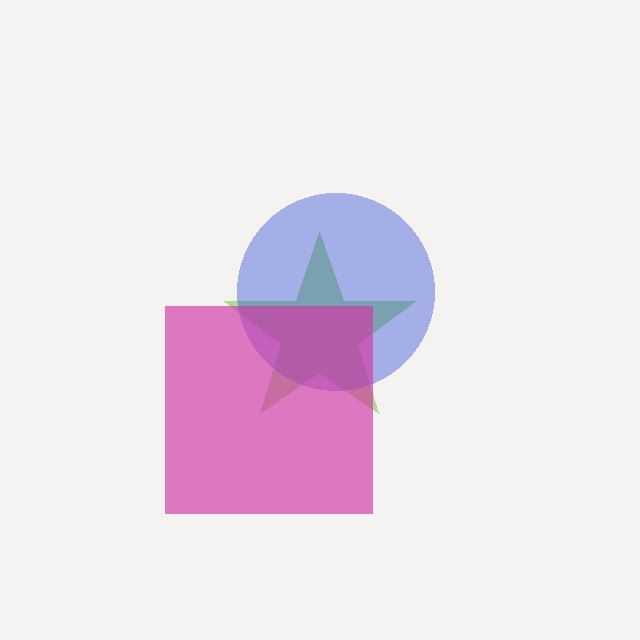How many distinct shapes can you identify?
There are 3 distinct shapes: a lime star, a blue circle, a magenta square.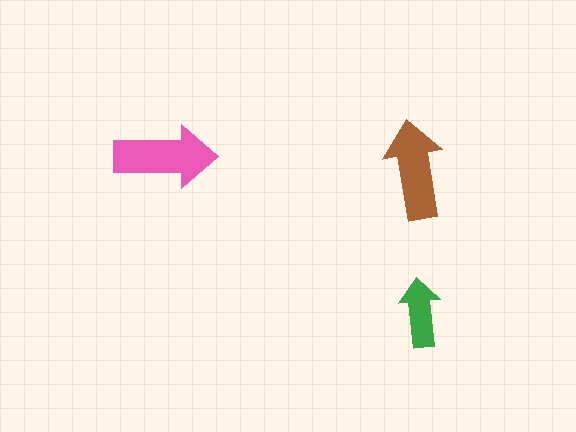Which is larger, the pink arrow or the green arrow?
The pink one.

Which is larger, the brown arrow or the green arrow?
The brown one.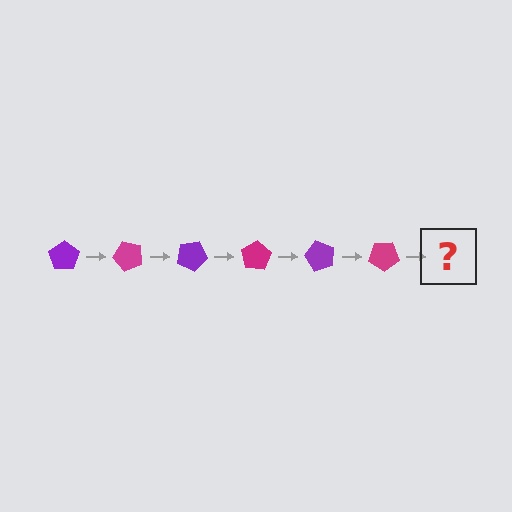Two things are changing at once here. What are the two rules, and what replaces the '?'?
The two rules are that it rotates 50 degrees each step and the color cycles through purple and magenta. The '?' should be a purple pentagon, rotated 300 degrees from the start.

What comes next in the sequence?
The next element should be a purple pentagon, rotated 300 degrees from the start.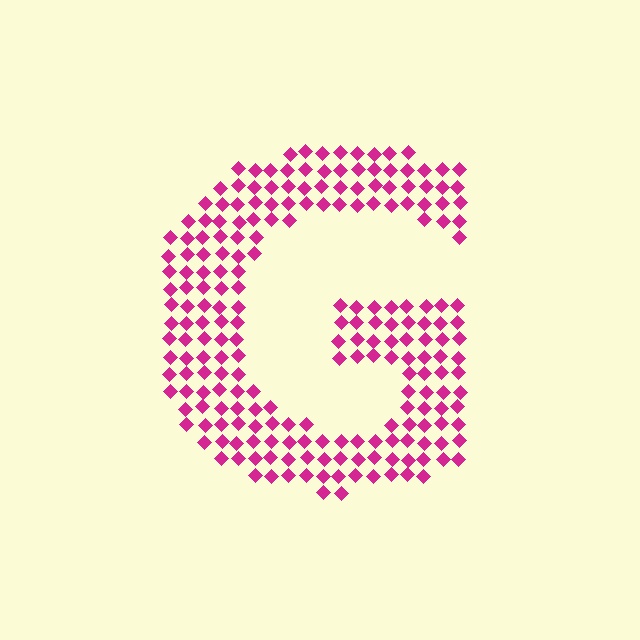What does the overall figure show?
The overall figure shows the letter G.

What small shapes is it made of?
It is made of small diamonds.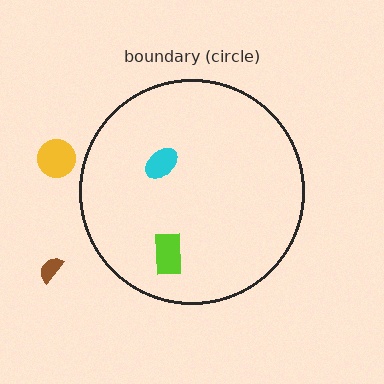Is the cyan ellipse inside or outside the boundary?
Inside.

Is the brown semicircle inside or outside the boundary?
Outside.